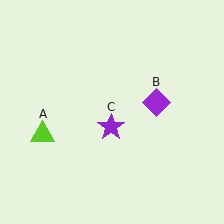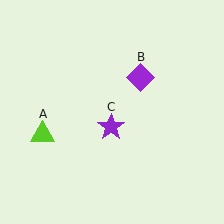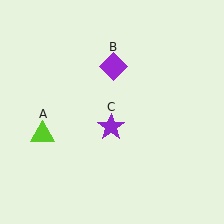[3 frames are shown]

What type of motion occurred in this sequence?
The purple diamond (object B) rotated counterclockwise around the center of the scene.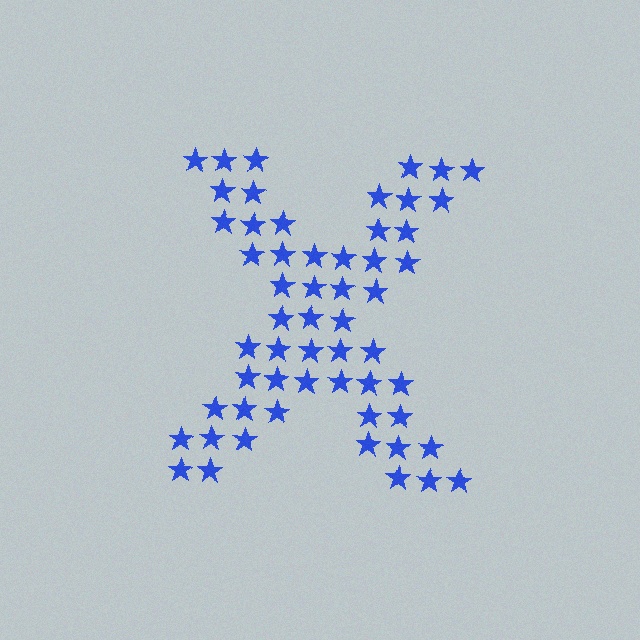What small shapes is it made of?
It is made of small stars.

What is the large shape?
The large shape is the letter X.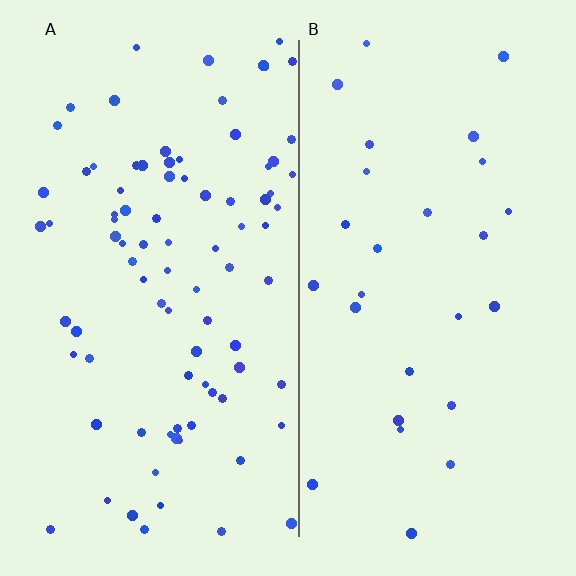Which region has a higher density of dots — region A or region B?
A (the left).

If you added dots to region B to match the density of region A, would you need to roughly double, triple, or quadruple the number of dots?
Approximately triple.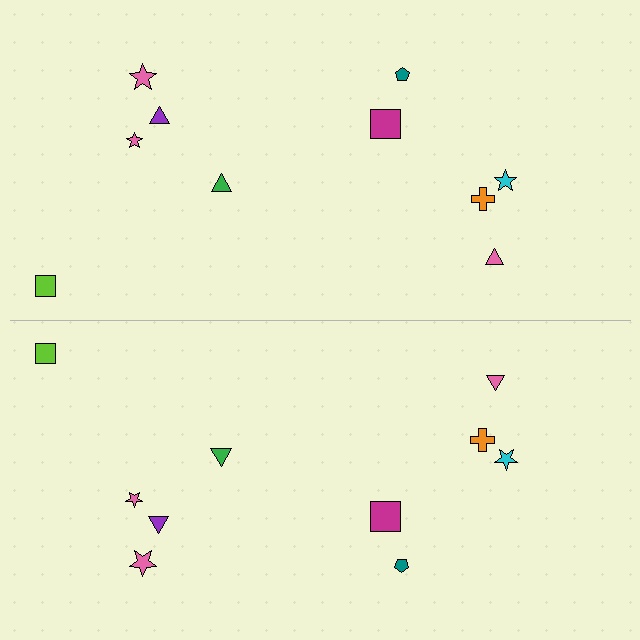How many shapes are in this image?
There are 20 shapes in this image.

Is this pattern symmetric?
Yes, this pattern has bilateral (reflection) symmetry.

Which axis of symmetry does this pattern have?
The pattern has a horizontal axis of symmetry running through the center of the image.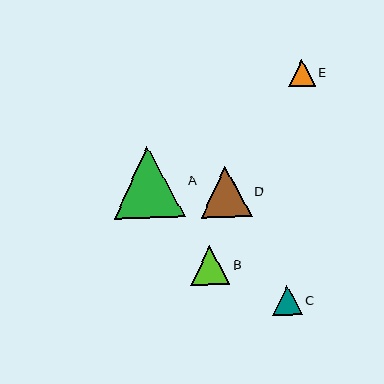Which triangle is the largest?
Triangle A is the largest with a size of approximately 72 pixels.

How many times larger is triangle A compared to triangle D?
Triangle A is approximately 1.4 times the size of triangle D.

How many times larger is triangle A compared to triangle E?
Triangle A is approximately 2.7 times the size of triangle E.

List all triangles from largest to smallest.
From largest to smallest: A, D, B, C, E.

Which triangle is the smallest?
Triangle E is the smallest with a size of approximately 27 pixels.